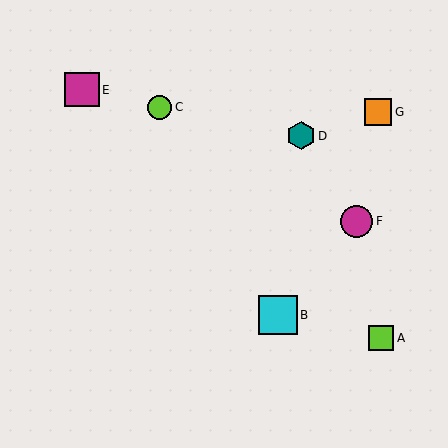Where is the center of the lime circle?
The center of the lime circle is at (160, 107).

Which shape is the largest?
The cyan square (labeled B) is the largest.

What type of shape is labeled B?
Shape B is a cyan square.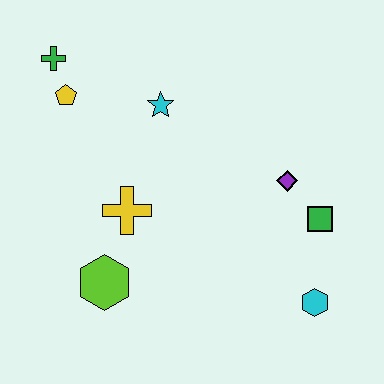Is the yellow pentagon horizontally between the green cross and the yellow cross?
Yes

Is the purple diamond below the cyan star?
Yes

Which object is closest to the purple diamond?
The green square is closest to the purple diamond.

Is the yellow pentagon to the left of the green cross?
No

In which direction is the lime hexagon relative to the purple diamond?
The lime hexagon is to the left of the purple diamond.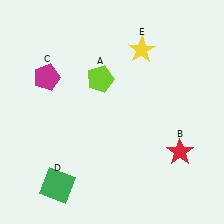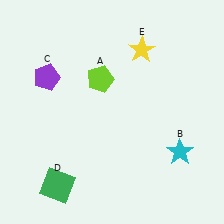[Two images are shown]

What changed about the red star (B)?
In Image 1, B is red. In Image 2, it changed to cyan.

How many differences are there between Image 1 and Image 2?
There are 2 differences between the two images.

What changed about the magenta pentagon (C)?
In Image 1, C is magenta. In Image 2, it changed to purple.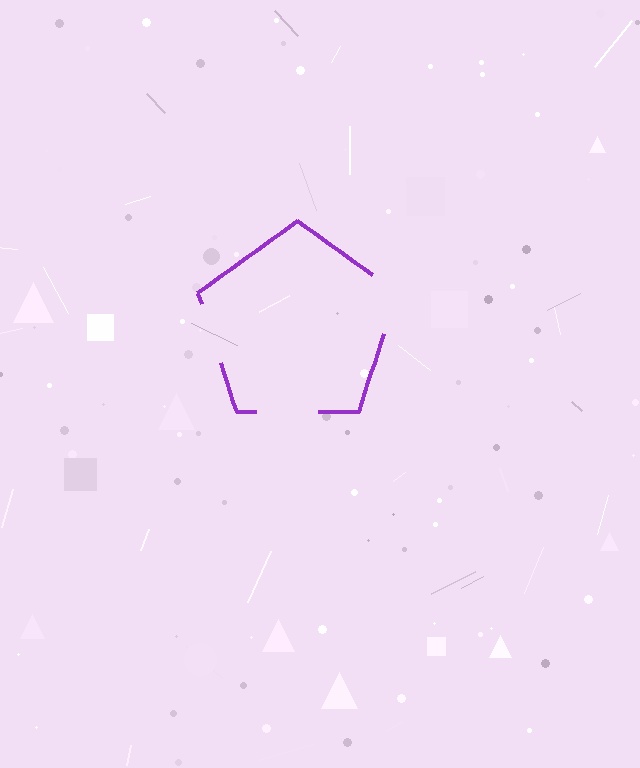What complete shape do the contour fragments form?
The contour fragments form a pentagon.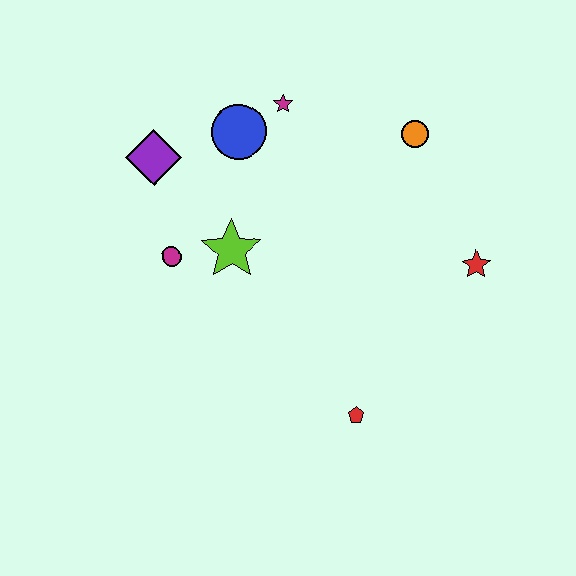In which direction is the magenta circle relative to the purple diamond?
The magenta circle is below the purple diamond.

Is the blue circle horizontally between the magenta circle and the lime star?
No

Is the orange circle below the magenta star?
Yes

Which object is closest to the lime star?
The magenta circle is closest to the lime star.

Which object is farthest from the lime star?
The red star is farthest from the lime star.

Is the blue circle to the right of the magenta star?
No